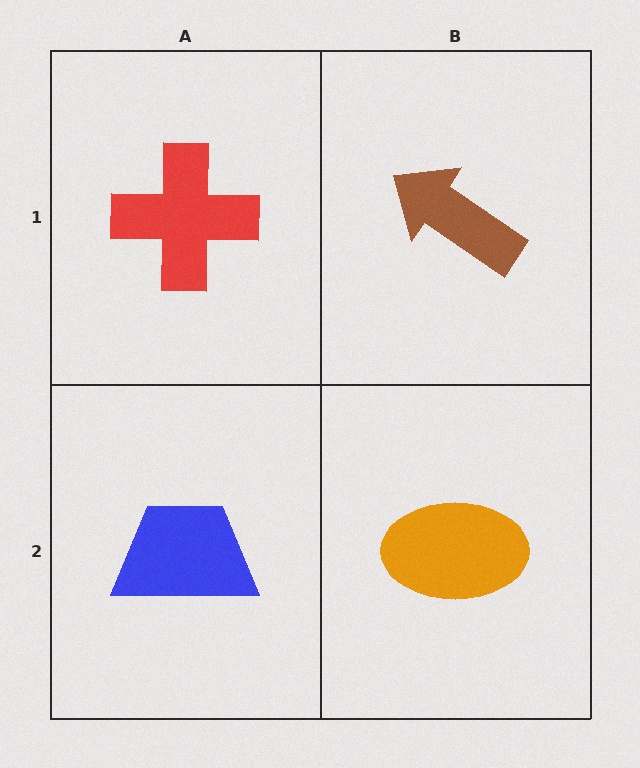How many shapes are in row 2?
2 shapes.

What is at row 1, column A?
A red cross.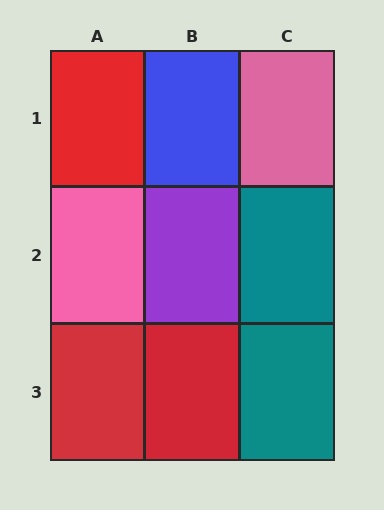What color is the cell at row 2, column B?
Purple.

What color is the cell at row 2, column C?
Teal.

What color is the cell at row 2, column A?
Pink.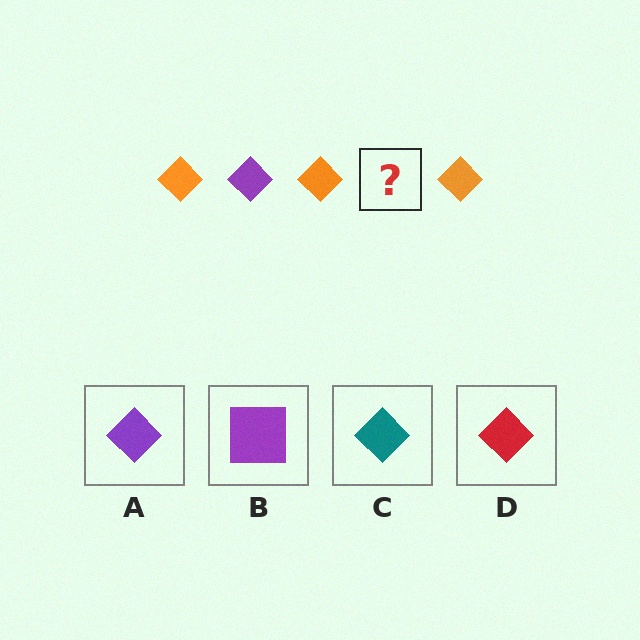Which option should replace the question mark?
Option A.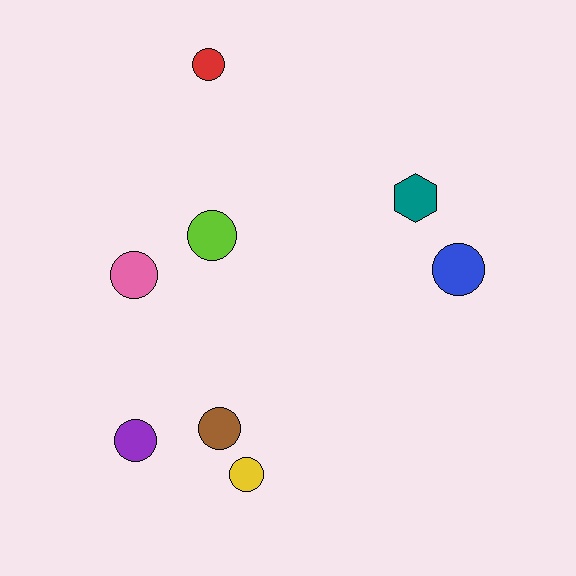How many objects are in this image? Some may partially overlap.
There are 8 objects.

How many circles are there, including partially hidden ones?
There are 7 circles.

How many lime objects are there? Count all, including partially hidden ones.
There is 1 lime object.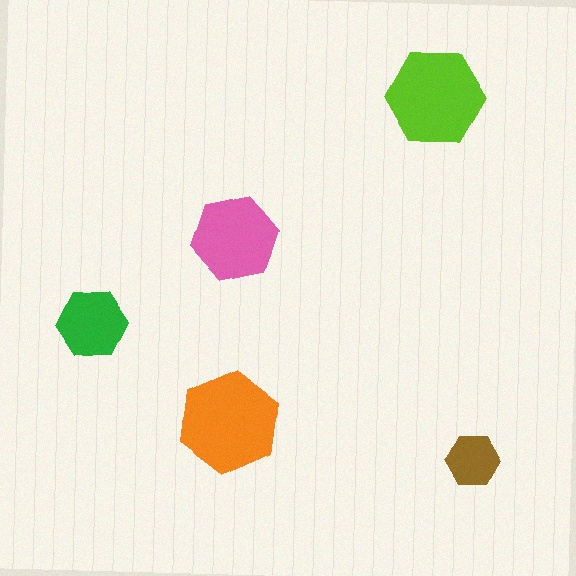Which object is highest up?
The lime hexagon is topmost.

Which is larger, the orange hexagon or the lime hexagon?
The orange one.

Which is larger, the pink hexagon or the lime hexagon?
The lime one.